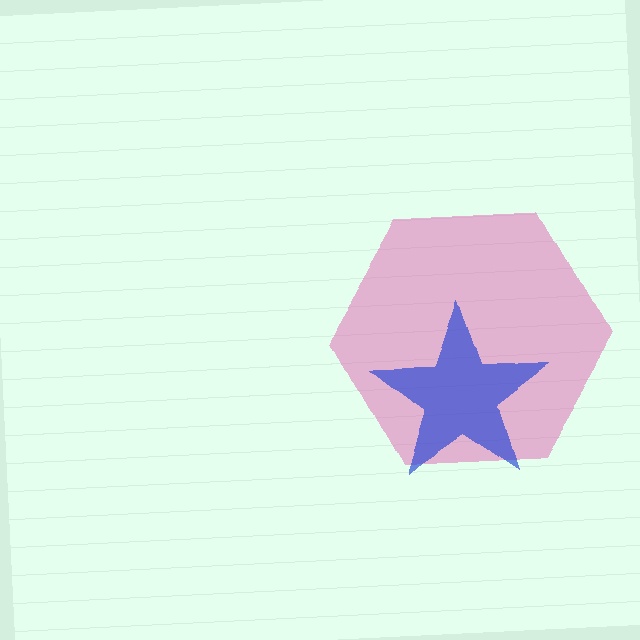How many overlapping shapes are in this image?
There are 2 overlapping shapes in the image.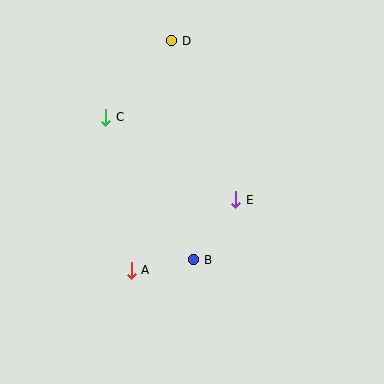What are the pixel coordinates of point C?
Point C is at (106, 117).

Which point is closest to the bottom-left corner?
Point A is closest to the bottom-left corner.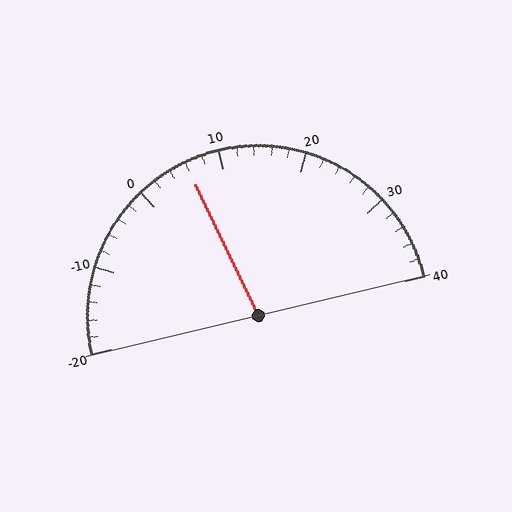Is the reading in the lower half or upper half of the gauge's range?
The reading is in the lower half of the range (-20 to 40).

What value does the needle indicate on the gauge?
The needle indicates approximately 6.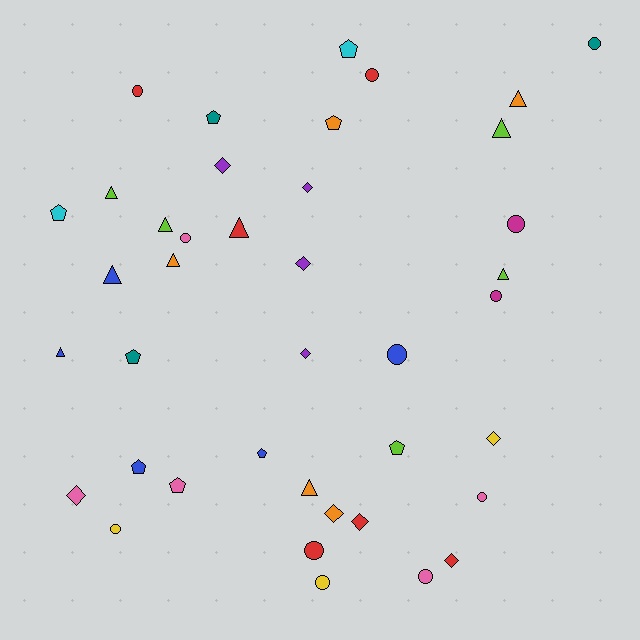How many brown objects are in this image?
There are no brown objects.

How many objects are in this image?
There are 40 objects.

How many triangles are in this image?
There are 10 triangles.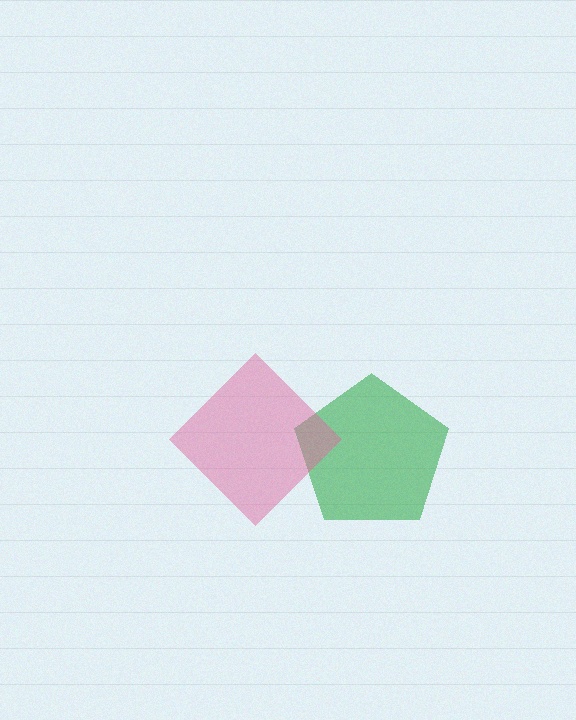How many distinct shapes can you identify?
There are 2 distinct shapes: a green pentagon, a pink diamond.